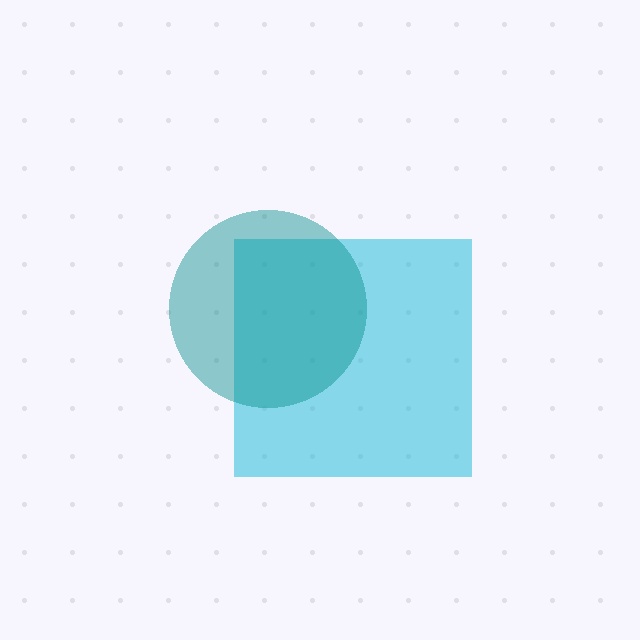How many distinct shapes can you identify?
There are 2 distinct shapes: a cyan square, a teal circle.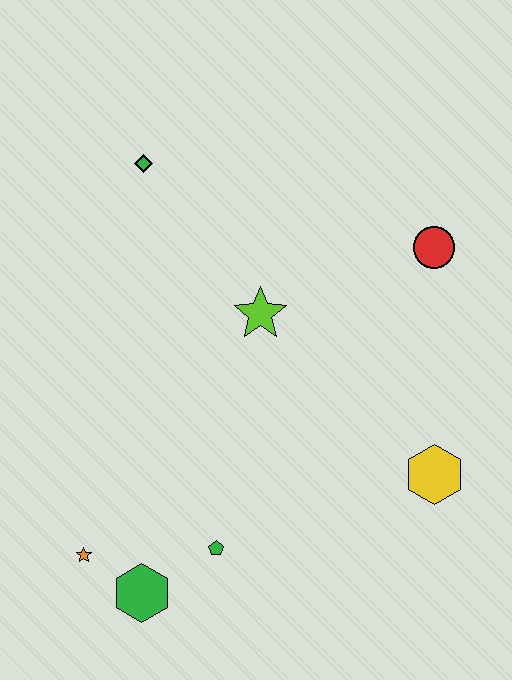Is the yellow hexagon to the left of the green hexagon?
No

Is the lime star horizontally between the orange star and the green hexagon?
No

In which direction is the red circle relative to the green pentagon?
The red circle is above the green pentagon.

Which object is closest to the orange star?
The green hexagon is closest to the orange star.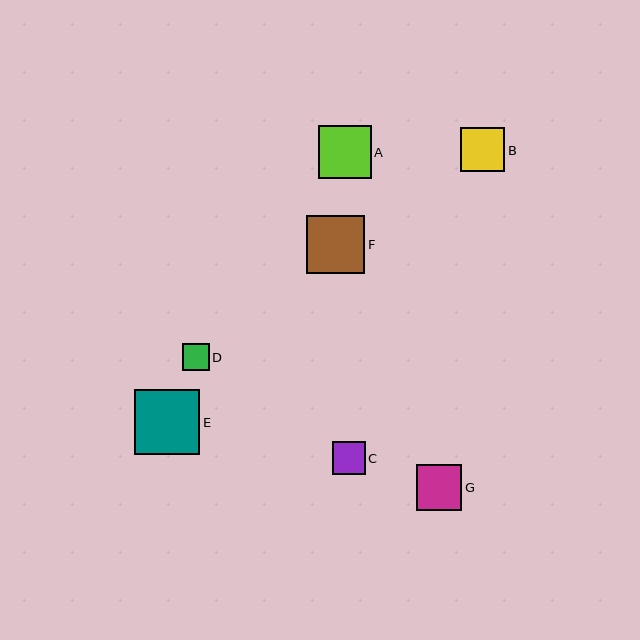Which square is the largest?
Square E is the largest with a size of approximately 65 pixels.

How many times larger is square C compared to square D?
Square C is approximately 1.2 times the size of square D.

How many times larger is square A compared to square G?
Square A is approximately 1.1 times the size of square G.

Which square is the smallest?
Square D is the smallest with a size of approximately 27 pixels.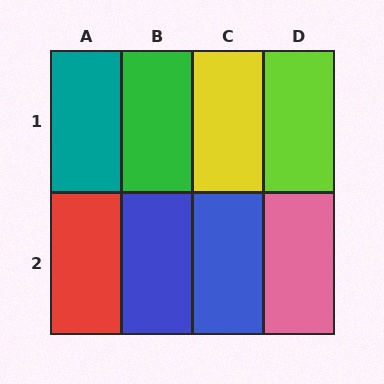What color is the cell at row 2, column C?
Blue.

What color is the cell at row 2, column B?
Blue.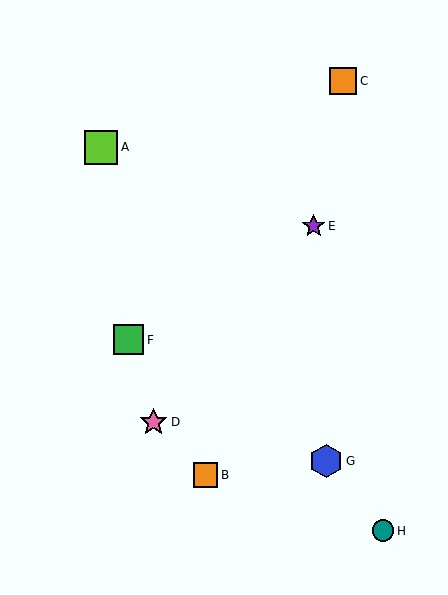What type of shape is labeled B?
Shape B is an orange square.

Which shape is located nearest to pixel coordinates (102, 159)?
The lime square (labeled A) at (101, 147) is nearest to that location.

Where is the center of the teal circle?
The center of the teal circle is at (383, 531).